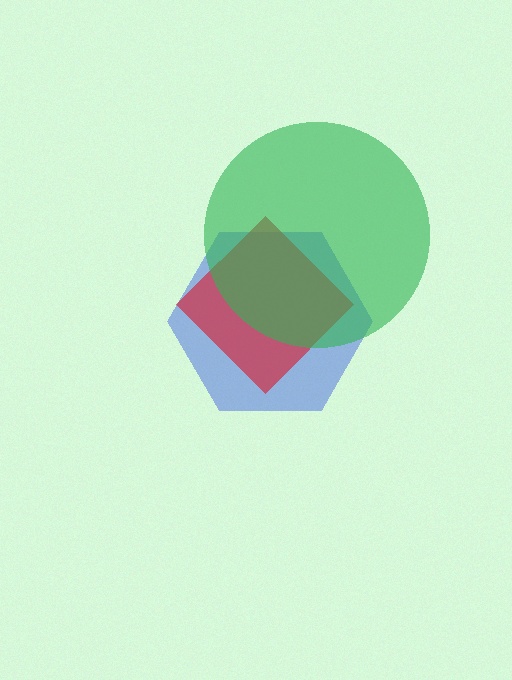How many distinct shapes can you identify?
There are 3 distinct shapes: a blue hexagon, a red diamond, a green circle.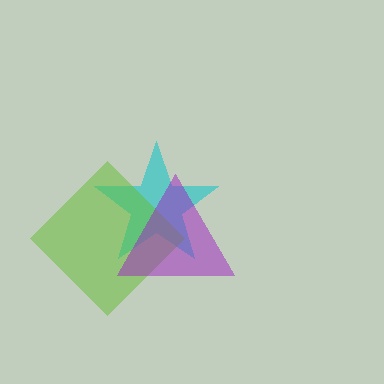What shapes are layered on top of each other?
The layered shapes are: a cyan star, a lime diamond, a purple triangle.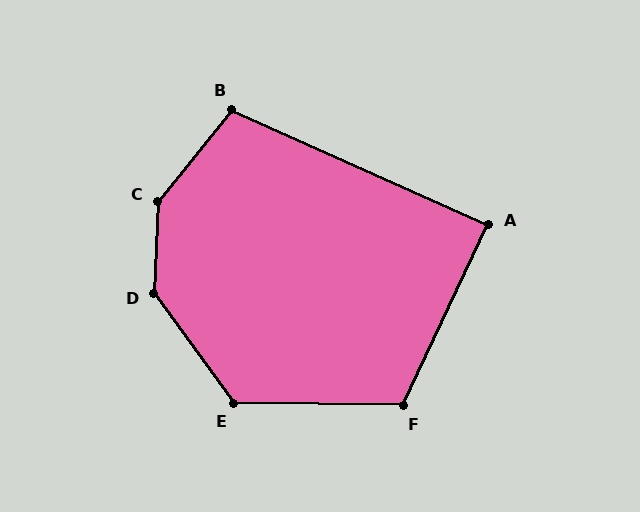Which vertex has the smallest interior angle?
A, at approximately 89 degrees.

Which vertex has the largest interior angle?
C, at approximately 144 degrees.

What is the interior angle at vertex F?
Approximately 114 degrees (obtuse).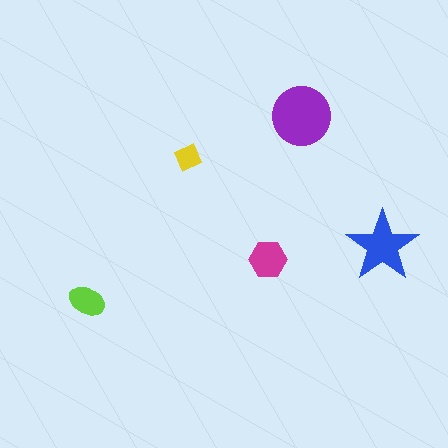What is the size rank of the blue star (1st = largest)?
2nd.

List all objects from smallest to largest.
The yellow diamond, the lime ellipse, the magenta hexagon, the blue star, the purple circle.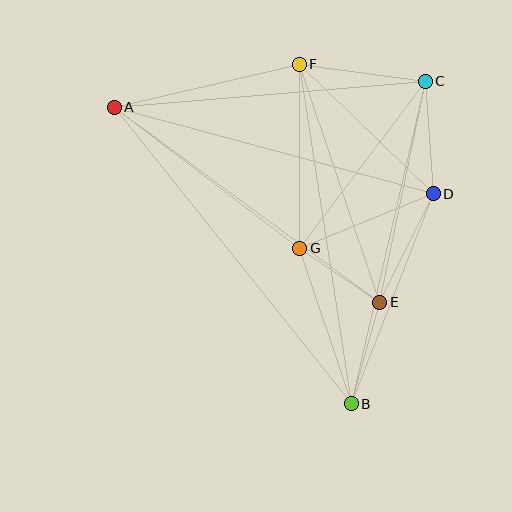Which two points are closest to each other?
Points E and G are closest to each other.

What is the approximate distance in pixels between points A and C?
The distance between A and C is approximately 312 pixels.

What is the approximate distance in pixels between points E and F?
The distance between E and F is approximately 251 pixels.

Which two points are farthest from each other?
Points A and B are farthest from each other.